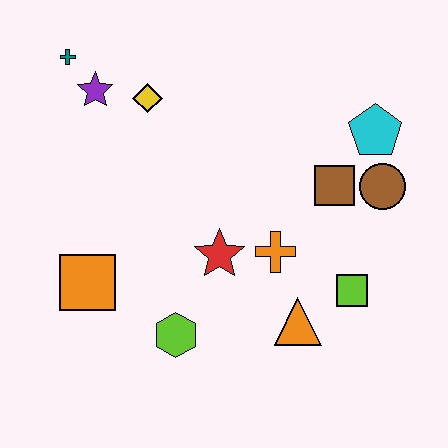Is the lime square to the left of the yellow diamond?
No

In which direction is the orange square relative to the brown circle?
The orange square is to the left of the brown circle.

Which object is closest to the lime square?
The orange triangle is closest to the lime square.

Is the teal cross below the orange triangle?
No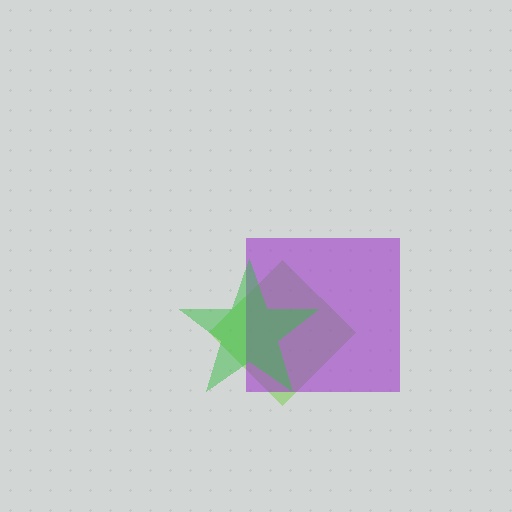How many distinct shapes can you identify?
There are 3 distinct shapes: a lime diamond, a purple square, a green star.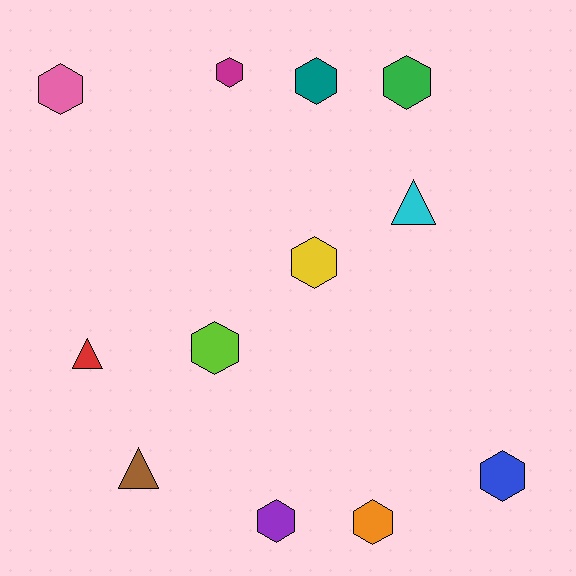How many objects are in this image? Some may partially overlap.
There are 12 objects.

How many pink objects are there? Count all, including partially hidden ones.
There is 1 pink object.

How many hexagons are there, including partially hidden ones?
There are 9 hexagons.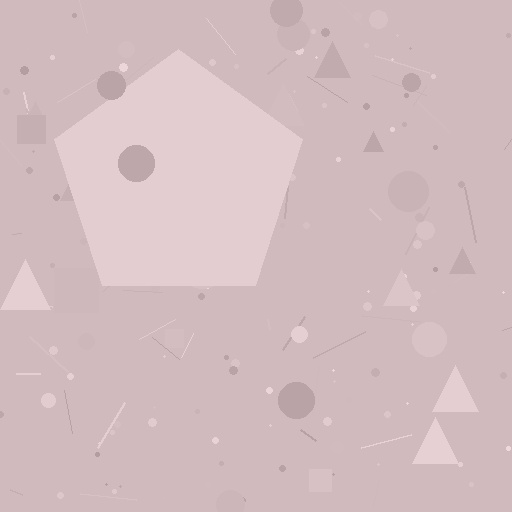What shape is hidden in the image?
A pentagon is hidden in the image.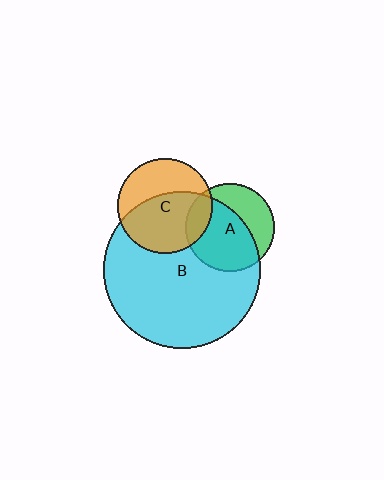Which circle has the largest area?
Circle B (cyan).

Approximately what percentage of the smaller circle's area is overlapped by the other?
Approximately 60%.